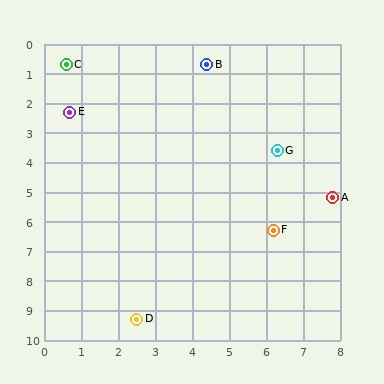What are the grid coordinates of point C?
Point C is at approximately (0.6, 0.7).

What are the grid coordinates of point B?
Point B is at approximately (4.4, 0.7).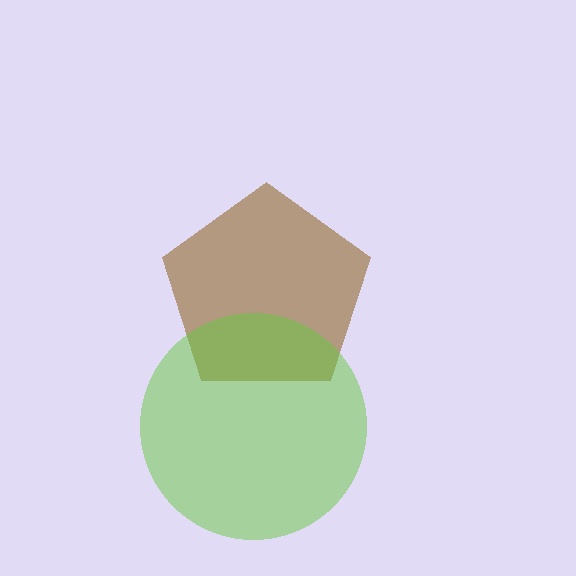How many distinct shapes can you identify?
There are 2 distinct shapes: a brown pentagon, a lime circle.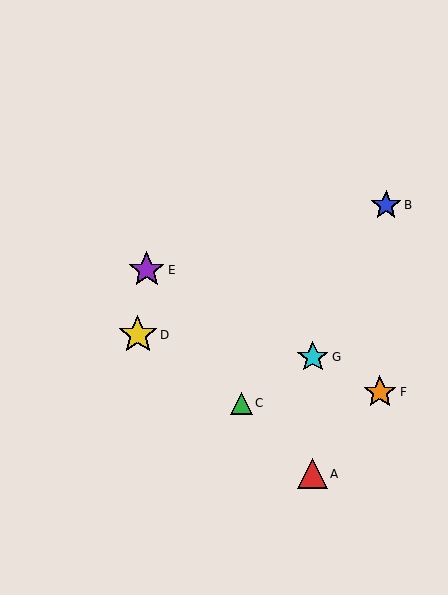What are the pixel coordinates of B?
Object B is at (386, 205).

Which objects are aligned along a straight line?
Objects E, F, G are aligned along a straight line.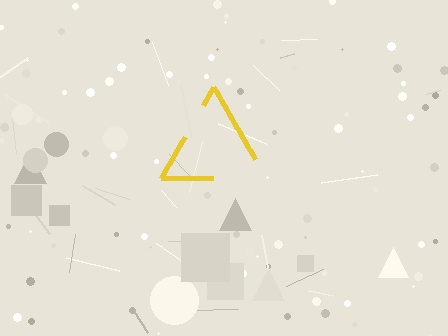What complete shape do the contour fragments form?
The contour fragments form a triangle.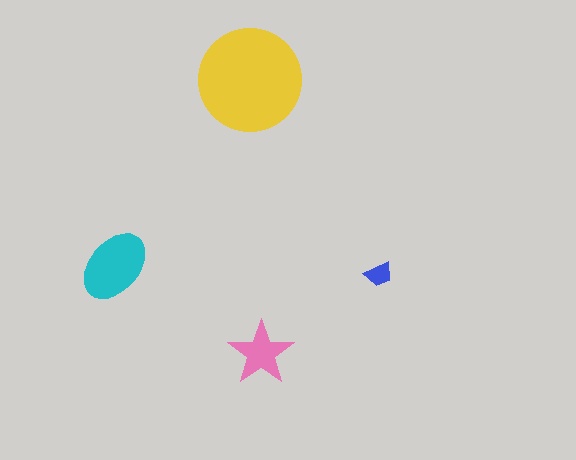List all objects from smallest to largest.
The blue trapezoid, the pink star, the cyan ellipse, the yellow circle.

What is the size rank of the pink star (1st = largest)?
3rd.